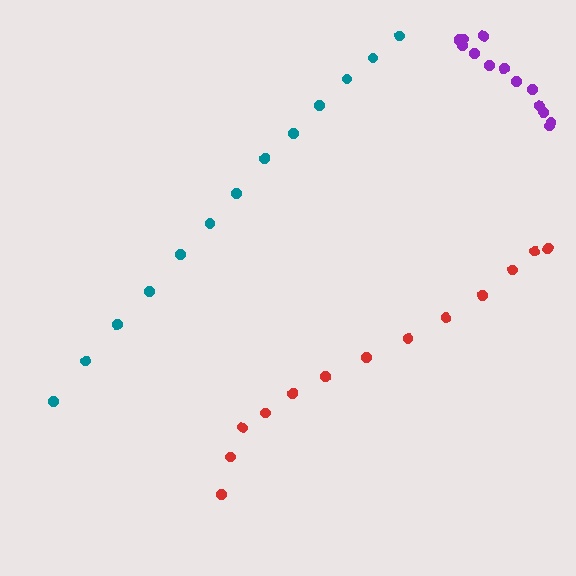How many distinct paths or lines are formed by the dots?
There are 3 distinct paths.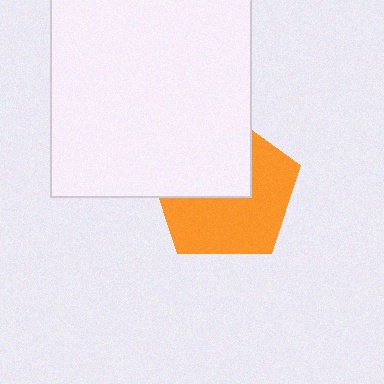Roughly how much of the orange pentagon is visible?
About half of it is visible (roughly 57%).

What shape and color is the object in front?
The object in front is a white square.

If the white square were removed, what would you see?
You would see the complete orange pentagon.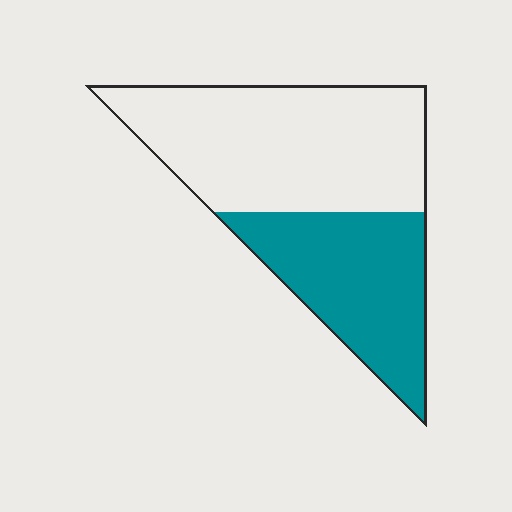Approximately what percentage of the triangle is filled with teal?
Approximately 40%.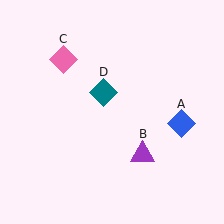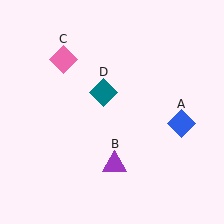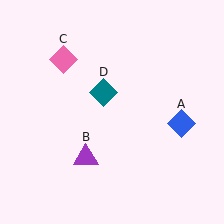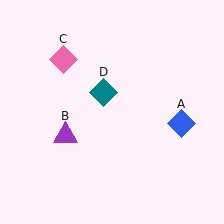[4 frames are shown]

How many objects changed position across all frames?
1 object changed position: purple triangle (object B).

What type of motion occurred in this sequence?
The purple triangle (object B) rotated clockwise around the center of the scene.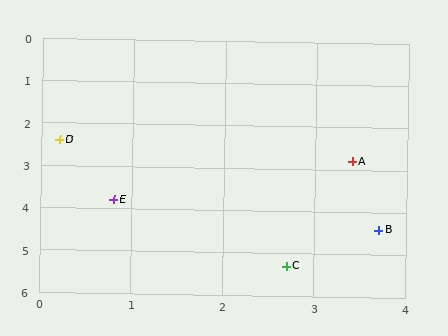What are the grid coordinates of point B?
Point B is at approximately (3.7, 4.4).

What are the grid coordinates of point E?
Point E is at approximately (0.8, 3.8).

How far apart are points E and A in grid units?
Points E and A are about 2.8 grid units apart.